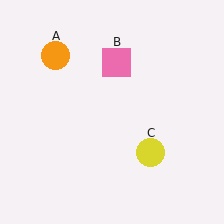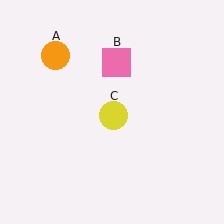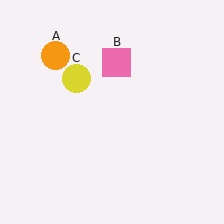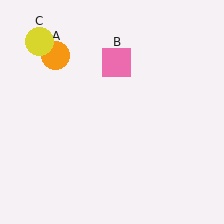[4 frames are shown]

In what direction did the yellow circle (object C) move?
The yellow circle (object C) moved up and to the left.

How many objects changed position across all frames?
1 object changed position: yellow circle (object C).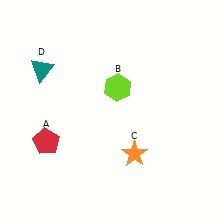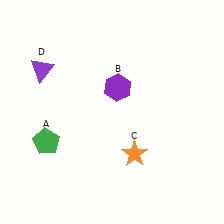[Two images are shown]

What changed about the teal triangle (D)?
In Image 1, D is teal. In Image 2, it changed to purple.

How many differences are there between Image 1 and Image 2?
There are 3 differences between the two images.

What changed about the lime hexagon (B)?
In Image 1, B is lime. In Image 2, it changed to purple.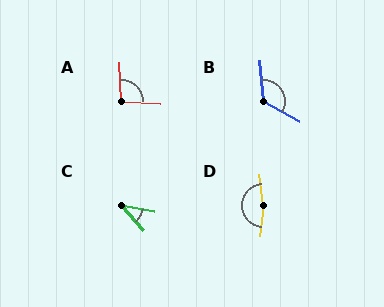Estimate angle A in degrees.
Approximately 94 degrees.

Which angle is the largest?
D, at approximately 169 degrees.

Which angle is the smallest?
C, at approximately 39 degrees.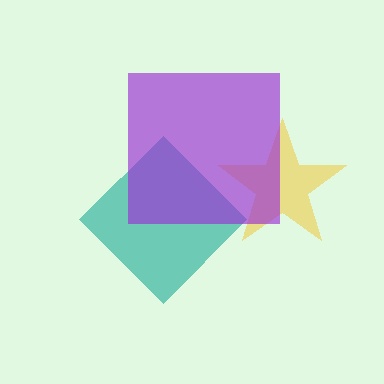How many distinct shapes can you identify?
There are 3 distinct shapes: a yellow star, a teal diamond, a purple square.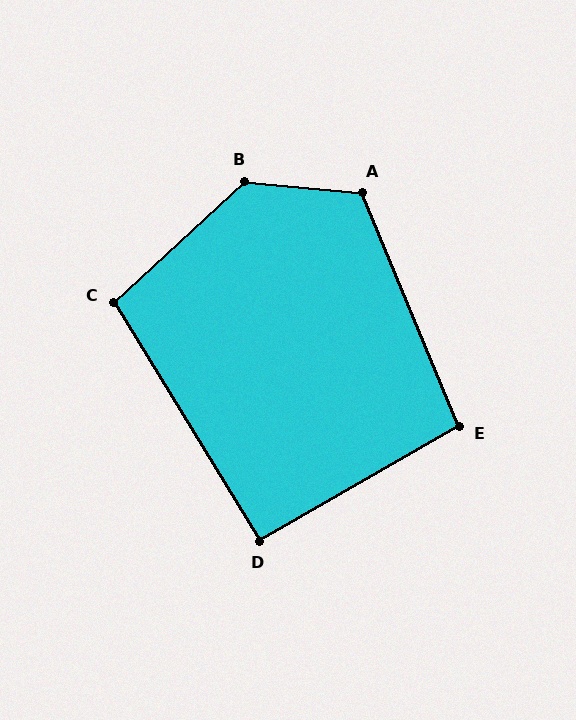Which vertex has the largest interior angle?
B, at approximately 132 degrees.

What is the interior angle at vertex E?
Approximately 98 degrees (obtuse).